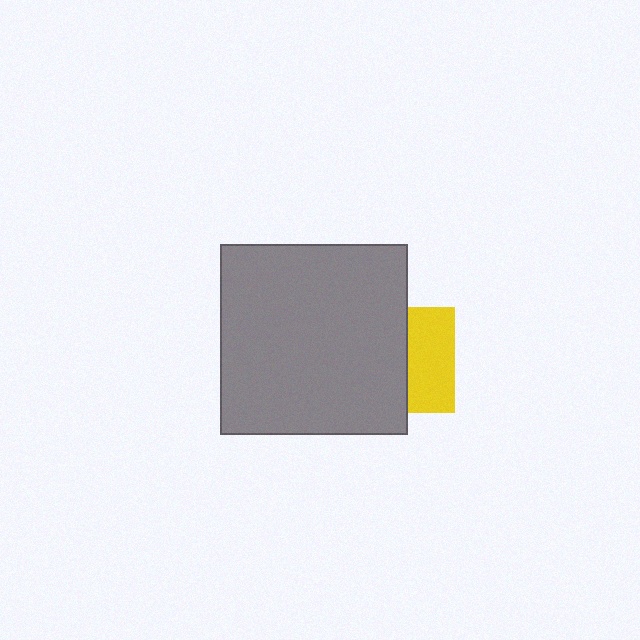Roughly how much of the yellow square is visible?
A small part of it is visible (roughly 44%).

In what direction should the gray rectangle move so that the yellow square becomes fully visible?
The gray rectangle should move left. That is the shortest direction to clear the overlap and leave the yellow square fully visible.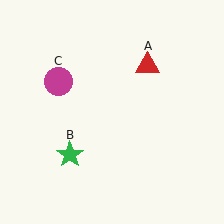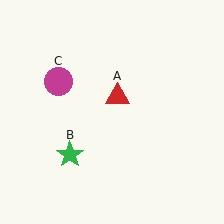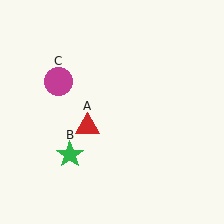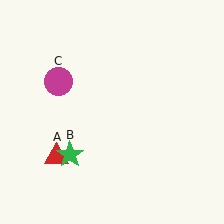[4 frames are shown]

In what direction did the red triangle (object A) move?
The red triangle (object A) moved down and to the left.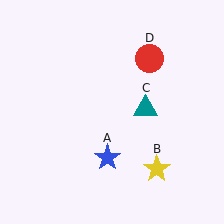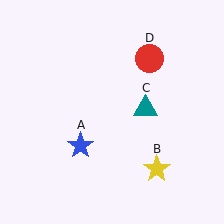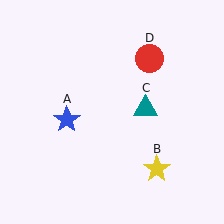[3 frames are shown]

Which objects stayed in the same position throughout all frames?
Yellow star (object B) and teal triangle (object C) and red circle (object D) remained stationary.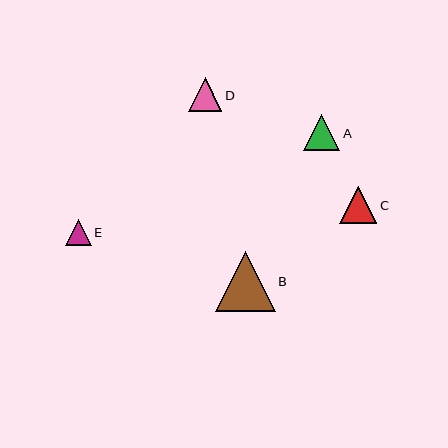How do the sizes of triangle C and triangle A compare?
Triangle C and triangle A are approximately the same size.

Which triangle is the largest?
Triangle B is the largest with a size of approximately 60 pixels.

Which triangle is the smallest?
Triangle E is the smallest with a size of approximately 25 pixels.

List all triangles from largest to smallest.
From largest to smallest: B, C, A, D, E.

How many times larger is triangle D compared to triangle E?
Triangle D is approximately 1.3 times the size of triangle E.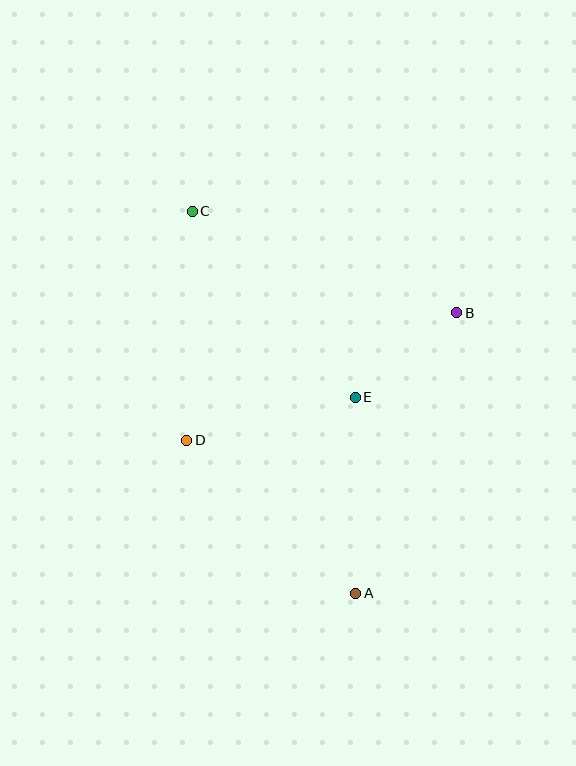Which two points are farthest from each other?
Points A and C are farthest from each other.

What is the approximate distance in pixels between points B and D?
The distance between B and D is approximately 298 pixels.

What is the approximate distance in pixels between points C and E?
The distance between C and E is approximately 247 pixels.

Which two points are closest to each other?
Points B and E are closest to each other.